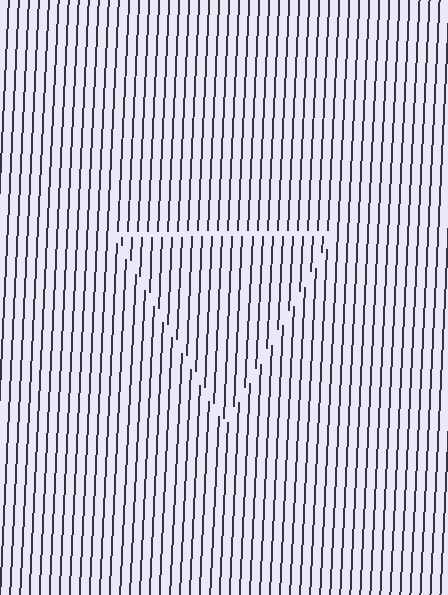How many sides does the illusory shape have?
3 sides — the line-ends trace a triangle.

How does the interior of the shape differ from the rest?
The interior of the shape contains the same grating, shifted by half a period — the contour is defined by the phase discontinuity where line-ends from the inner and outer gratings abut.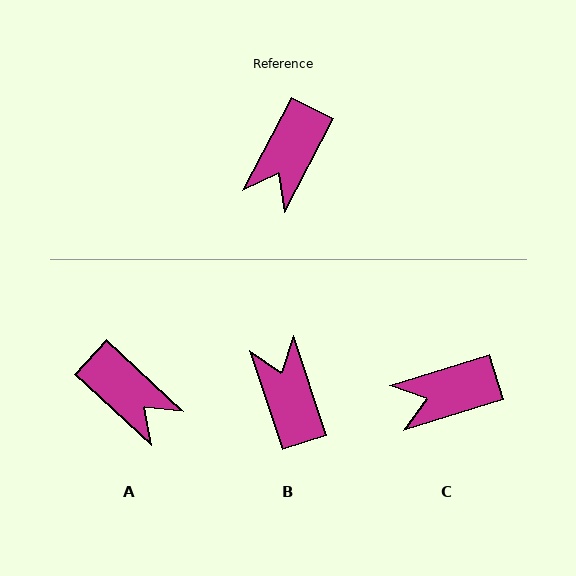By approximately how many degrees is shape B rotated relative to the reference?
Approximately 134 degrees clockwise.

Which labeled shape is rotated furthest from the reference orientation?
B, about 134 degrees away.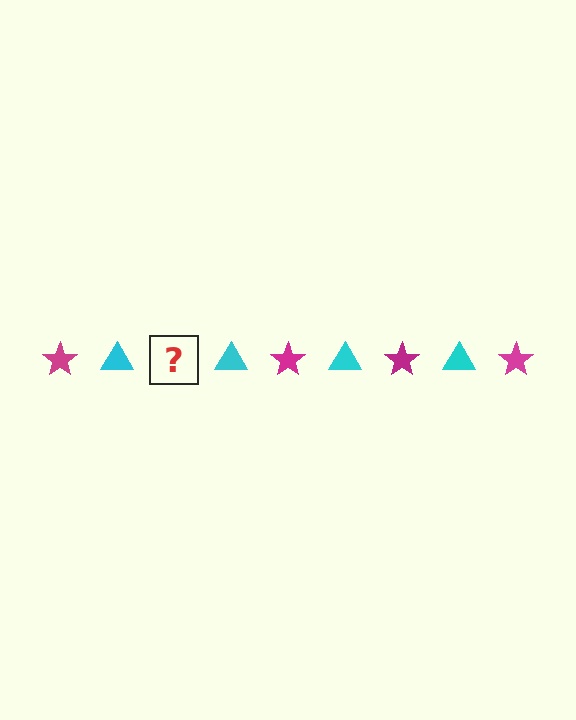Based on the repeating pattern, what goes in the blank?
The blank should be a magenta star.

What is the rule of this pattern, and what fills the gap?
The rule is that the pattern alternates between magenta star and cyan triangle. The gap should be filled with a magenta star.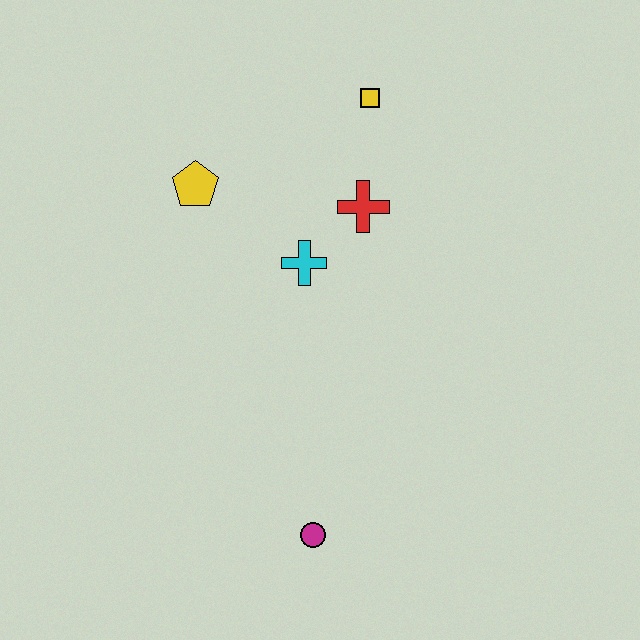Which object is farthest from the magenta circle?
The yellow square is farthest from the magenta circle.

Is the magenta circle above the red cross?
No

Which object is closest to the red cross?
The cyan cross is closest to the red cross.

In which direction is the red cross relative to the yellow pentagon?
The red cross is to the right of the yellow pentagon.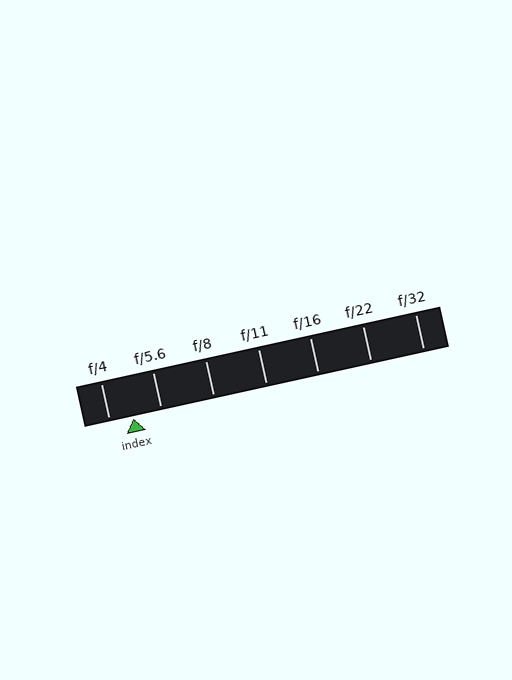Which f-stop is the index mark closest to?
The index mark is closest to f/4.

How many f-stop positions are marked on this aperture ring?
There are 7 f-stop positions marked.